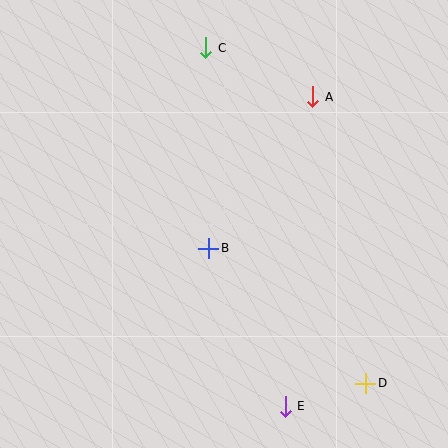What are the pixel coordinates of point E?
Point E is at (285, 406).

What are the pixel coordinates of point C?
Point C is at (206, 48).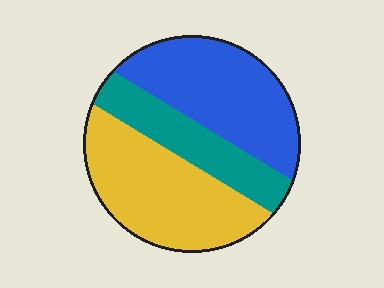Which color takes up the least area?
Teal, at roughly 20%.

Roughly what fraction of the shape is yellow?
Yellow takes up about two fifths (2/5) of the shape.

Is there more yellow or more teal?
Yellow.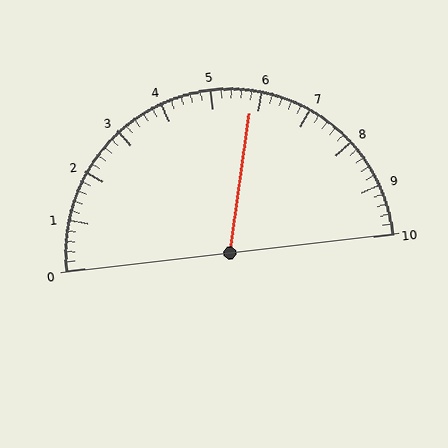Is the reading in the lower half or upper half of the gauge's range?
The reading is in the upper half of the range (0 to 10).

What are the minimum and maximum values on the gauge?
The gauge ranges from 0 to 10.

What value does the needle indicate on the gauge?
The needle indicates approximately 5.8.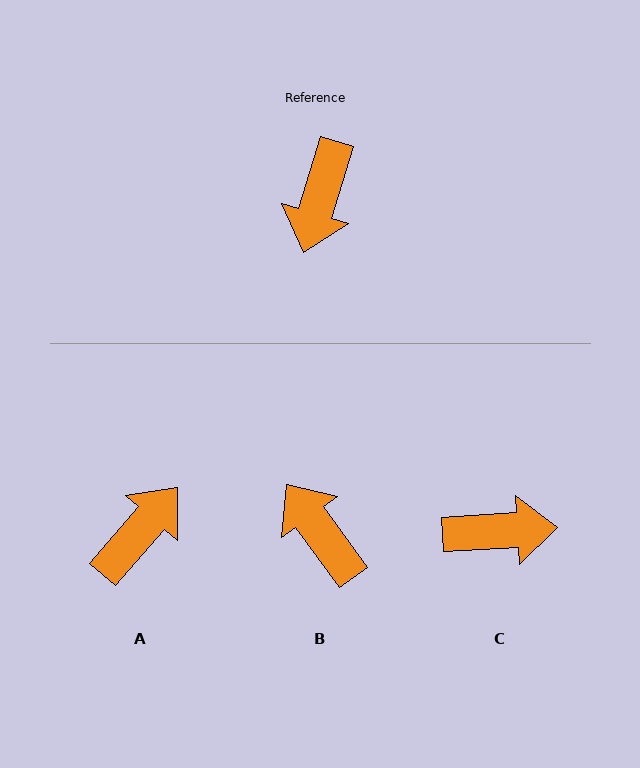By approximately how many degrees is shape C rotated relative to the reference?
Approximately 111 degrees counter-clockwise.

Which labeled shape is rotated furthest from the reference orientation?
A, about 156 degrees away.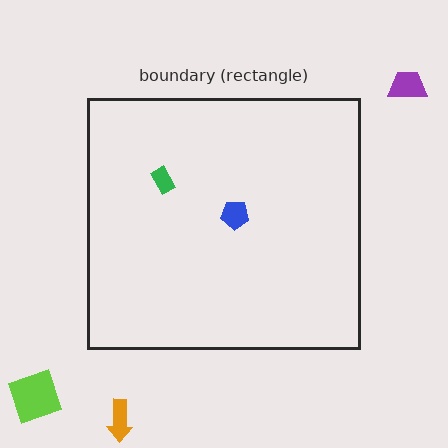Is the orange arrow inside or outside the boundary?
Outside.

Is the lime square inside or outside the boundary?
Outside.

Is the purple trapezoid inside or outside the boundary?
Outside.